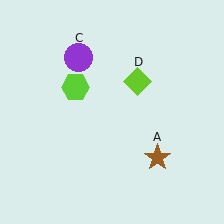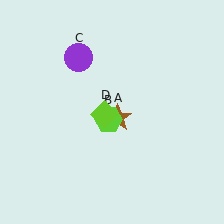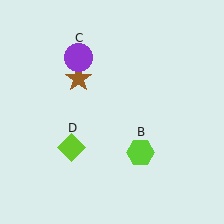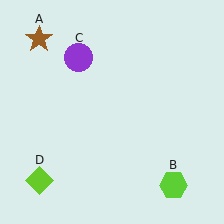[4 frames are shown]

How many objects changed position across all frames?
3 objects changed position: brown star (object A), lime hexagon (object B), lime diamond (object D).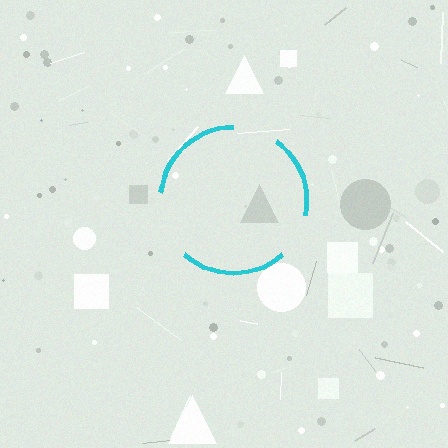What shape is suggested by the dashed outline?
The dashed outline suggests a circle.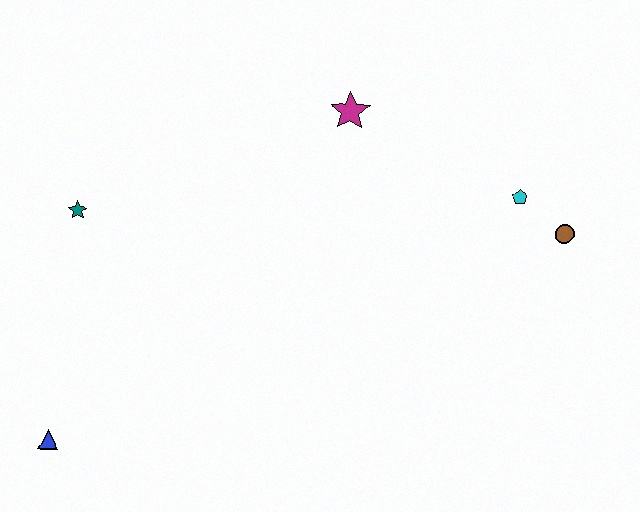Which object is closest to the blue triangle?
The teal star is closest to the blue triangle.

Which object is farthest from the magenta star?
The blue triangle is farthest from the magenta star.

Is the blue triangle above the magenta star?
No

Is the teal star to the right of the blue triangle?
Yes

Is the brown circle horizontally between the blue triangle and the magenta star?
No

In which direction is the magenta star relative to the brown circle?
The magenta star is to the left of the brown circle.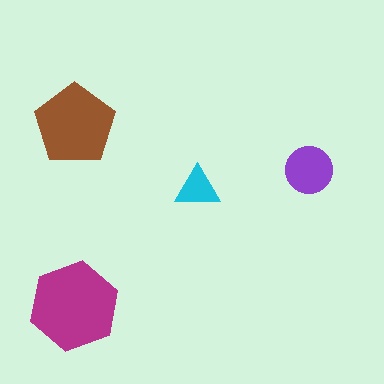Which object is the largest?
The magenta hexagon.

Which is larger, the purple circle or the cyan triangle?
The purple circle.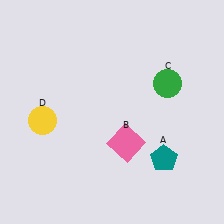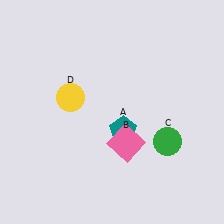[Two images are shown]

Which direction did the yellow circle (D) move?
The yellow circle (D) moved right.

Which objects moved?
The objects that moved are: the teal pentagon (A), the green circle (C), the yellow circle (D).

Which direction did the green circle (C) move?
The green circle (C) moved down.